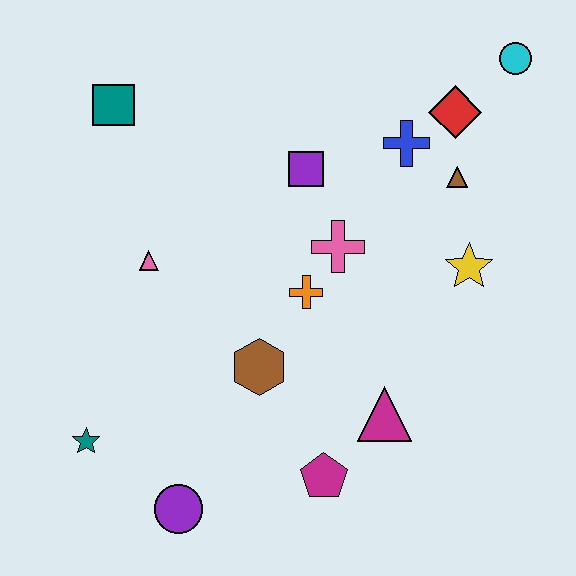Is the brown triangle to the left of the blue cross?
No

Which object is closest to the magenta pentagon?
The magenta triangle is closest to the magenta pentagon.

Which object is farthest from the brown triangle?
The teal star is farthest from the brown triangle.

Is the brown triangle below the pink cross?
No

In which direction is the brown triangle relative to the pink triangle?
The brown triangle is to the right of the pink triangle.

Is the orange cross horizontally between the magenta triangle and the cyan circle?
No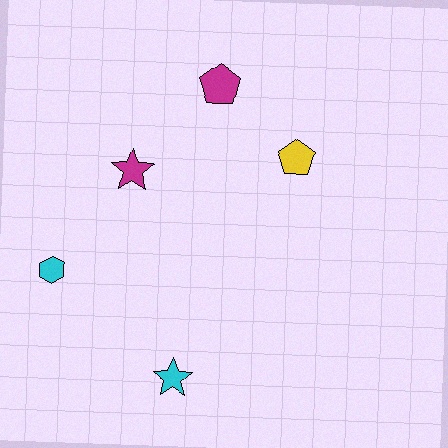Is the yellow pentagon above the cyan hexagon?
Yes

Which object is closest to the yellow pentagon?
The magenta pentagon is closest to the yellow pentagon.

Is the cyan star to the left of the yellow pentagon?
Yes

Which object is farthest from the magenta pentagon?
The cyan star is farthest from the magenta pentagon.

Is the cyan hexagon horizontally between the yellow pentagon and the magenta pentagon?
No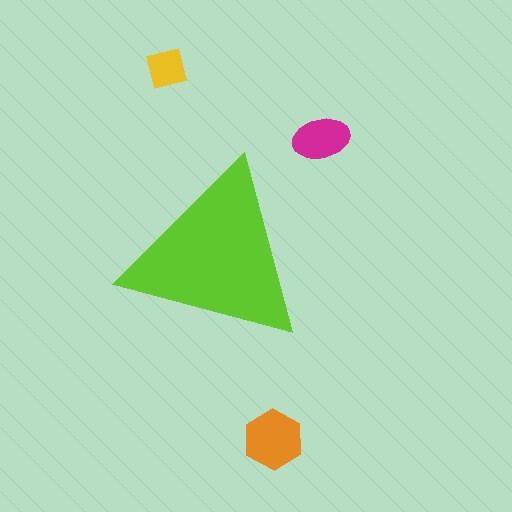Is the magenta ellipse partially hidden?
No, the magenta ellipse is fully visible.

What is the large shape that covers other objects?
A lime triangle.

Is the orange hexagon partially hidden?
No, the orange hexagon is fully visible.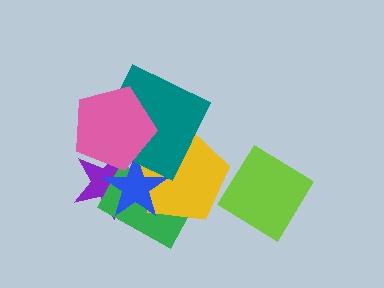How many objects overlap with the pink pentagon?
4 objects overlap with the pink pentagon.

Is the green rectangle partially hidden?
Yes, it is partially covered by another shape.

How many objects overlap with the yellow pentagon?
6 objects overlap with the yellow pentagon.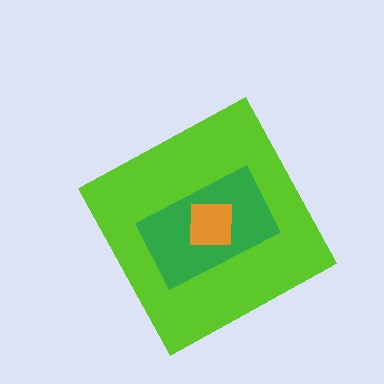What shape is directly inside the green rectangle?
The orange square.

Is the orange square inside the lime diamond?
Yes.